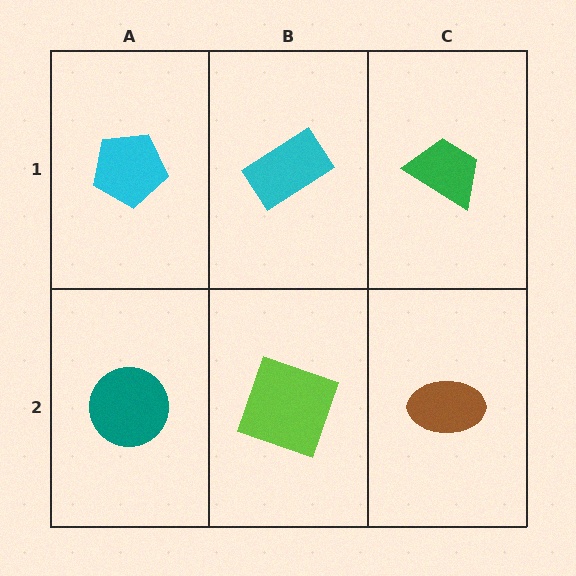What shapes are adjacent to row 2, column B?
A cyan rectangle (row 1, column B), a teal circle (row 2, column A), a brown ellipse (row 2, column C).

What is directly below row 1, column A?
A teal circle.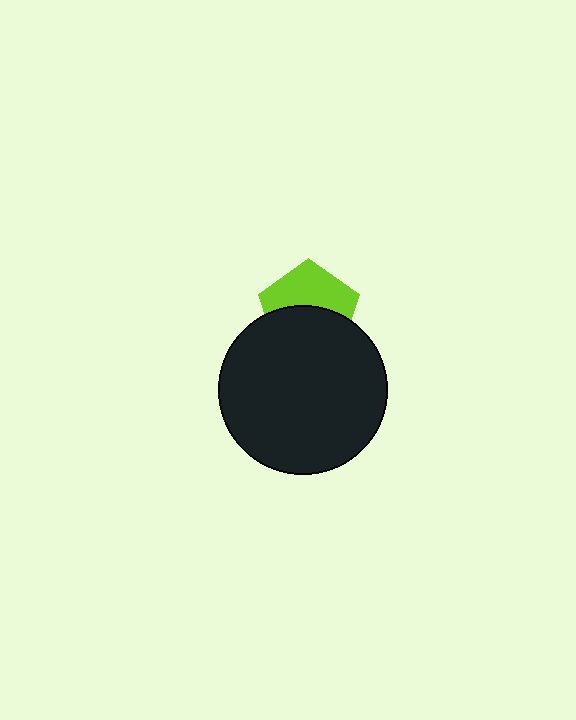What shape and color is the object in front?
The object in front is a black circle.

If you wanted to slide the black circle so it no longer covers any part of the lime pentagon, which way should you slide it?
Slide it down — that is the most direct way to separate the two shapes.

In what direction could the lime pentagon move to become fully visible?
The lime pentagon could move up. That would shift it out from behind the black circle entirely.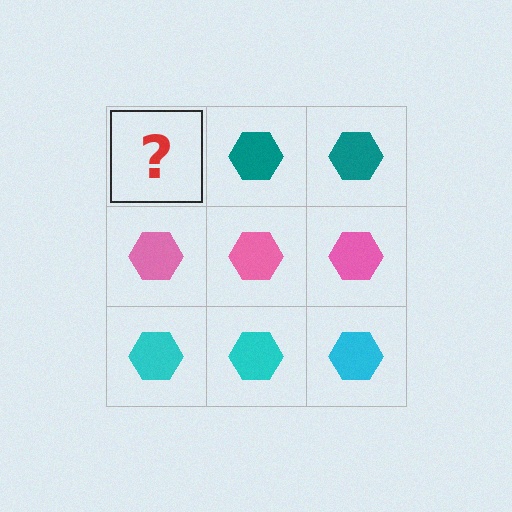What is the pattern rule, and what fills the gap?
The rule is that each row has a consistent color. The gap should be filled with a teal hexagon.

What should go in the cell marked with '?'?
The missing cell should contain a teal hexagon.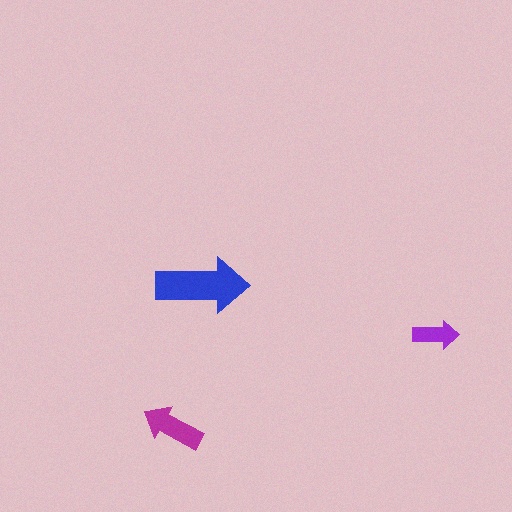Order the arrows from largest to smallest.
the blue one, the magenta one, the purple one.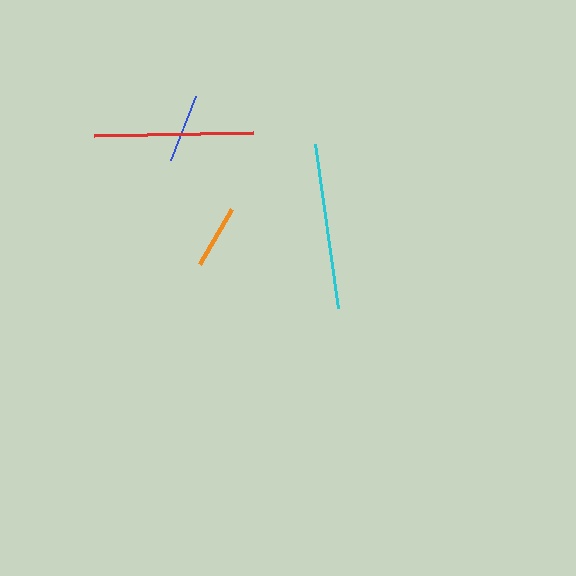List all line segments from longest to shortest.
From longest to shortest: cyan, red, blue, orange.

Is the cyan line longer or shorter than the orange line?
The cyan line is longer than the orange line.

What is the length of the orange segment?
The orange segment is approximately 64 pixels long.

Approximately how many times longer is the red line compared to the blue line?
The red line is approximately 2.3 times the length of the blue line.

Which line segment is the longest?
The cyan line is the longest at approximately 165 pixels.